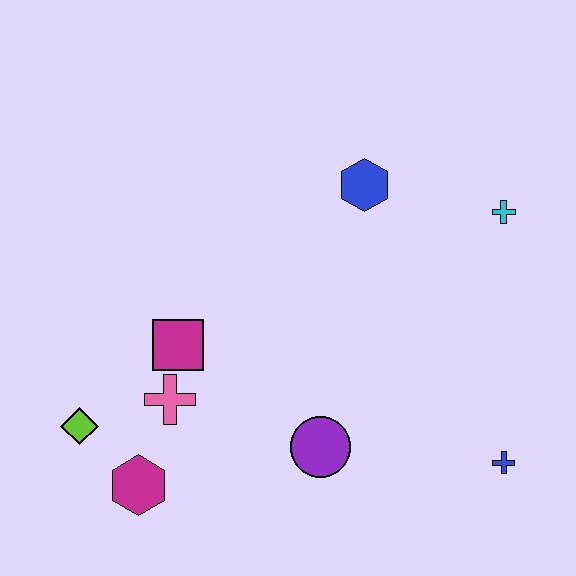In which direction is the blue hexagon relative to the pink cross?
The blue hexagon is above the pink cross.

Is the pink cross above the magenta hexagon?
Yes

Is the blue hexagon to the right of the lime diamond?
Yes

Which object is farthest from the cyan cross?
The lime diamond is farthest from the cyan cross.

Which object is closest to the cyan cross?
The blue hexagon is closest to the cyan cross.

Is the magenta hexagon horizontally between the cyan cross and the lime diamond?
Yes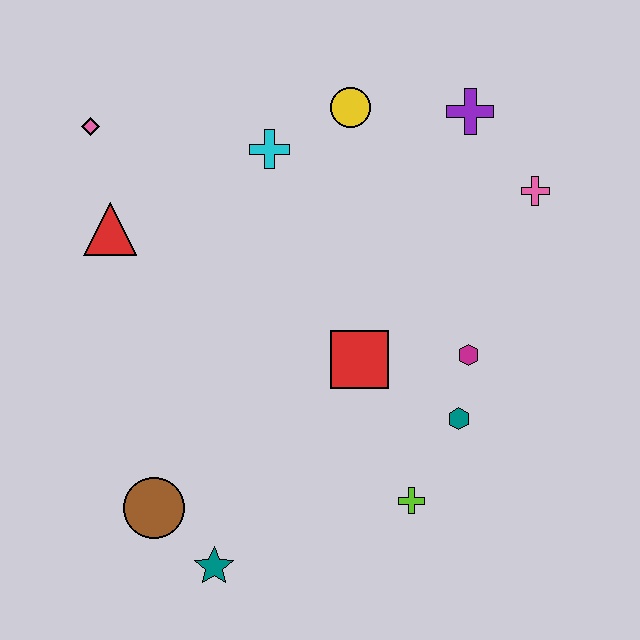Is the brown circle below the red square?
Yes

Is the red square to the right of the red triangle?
Yes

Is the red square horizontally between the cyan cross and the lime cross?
Yes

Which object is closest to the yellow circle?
The cyan cross is closest to the yellow circle.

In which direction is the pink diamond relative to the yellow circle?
The pink diamond is to the left of the yellow circle.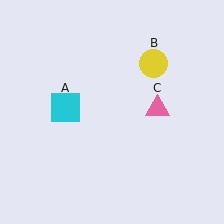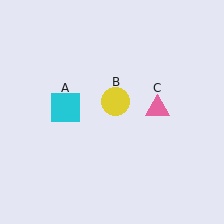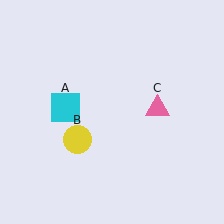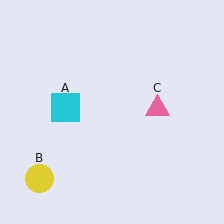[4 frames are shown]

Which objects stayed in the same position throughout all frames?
Cyan square (object A) and pink triangle (object C) remained stationary.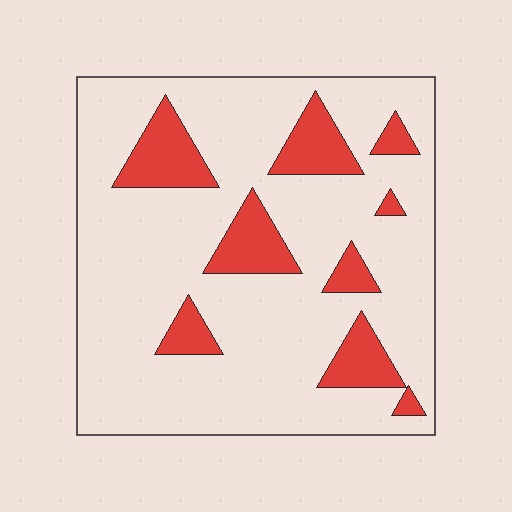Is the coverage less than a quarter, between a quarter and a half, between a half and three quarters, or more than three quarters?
Less than a quarter.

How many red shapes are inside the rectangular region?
9.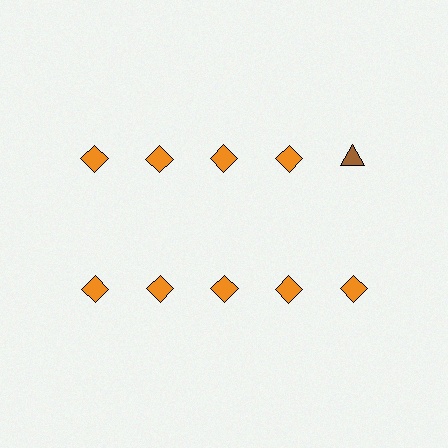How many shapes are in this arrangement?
There are 10 shapes arranged in a grid pattern.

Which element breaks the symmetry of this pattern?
The brown triangle in the top row, rightmost column breaks the symmetry. All other shapes are orange diamonds.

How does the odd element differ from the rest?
It differs in both color (brown instead of orange) and shape (triangle instead of diamond).